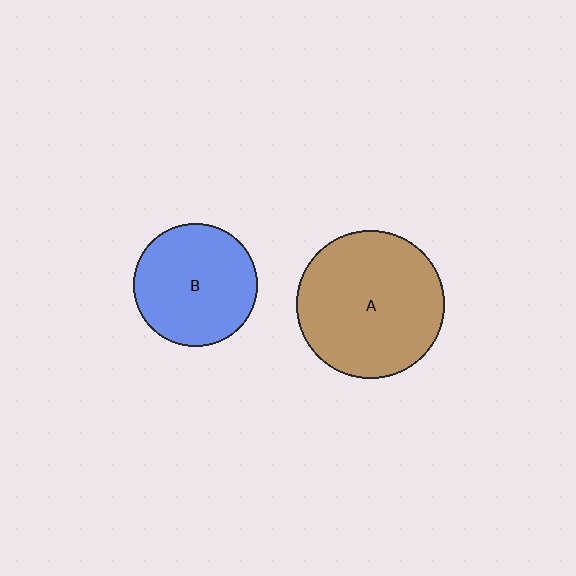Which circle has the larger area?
Circle A (brown).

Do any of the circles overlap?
No, none of the circles overlap.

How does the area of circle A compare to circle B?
Approximately 1.4 times.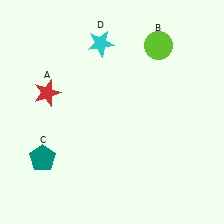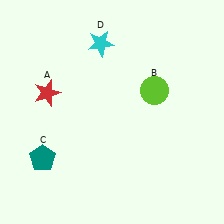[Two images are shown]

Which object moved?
The lime circle (B) moved down.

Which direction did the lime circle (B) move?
The lime circle (B) moved down.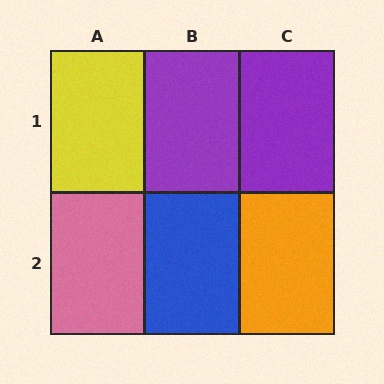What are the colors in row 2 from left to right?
Pink, blue, orange.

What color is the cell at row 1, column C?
Purple.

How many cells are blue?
1 cell is blue.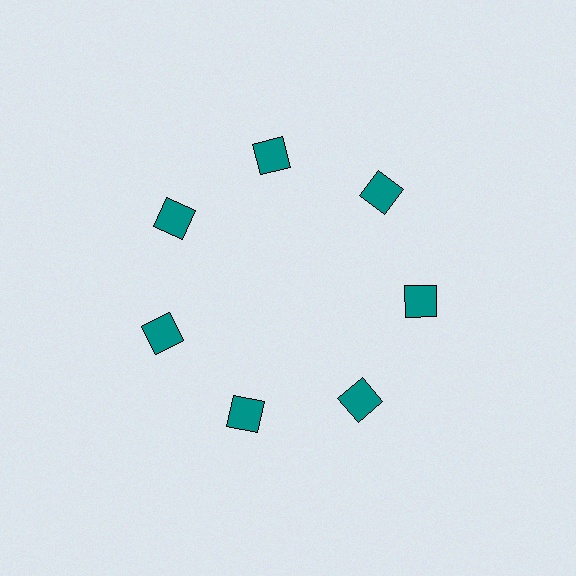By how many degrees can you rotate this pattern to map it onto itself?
The pattern maps onto itself every 51 degrees of rotation.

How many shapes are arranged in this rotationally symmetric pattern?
There are 7 shapes, arranged in 7 groups of 1.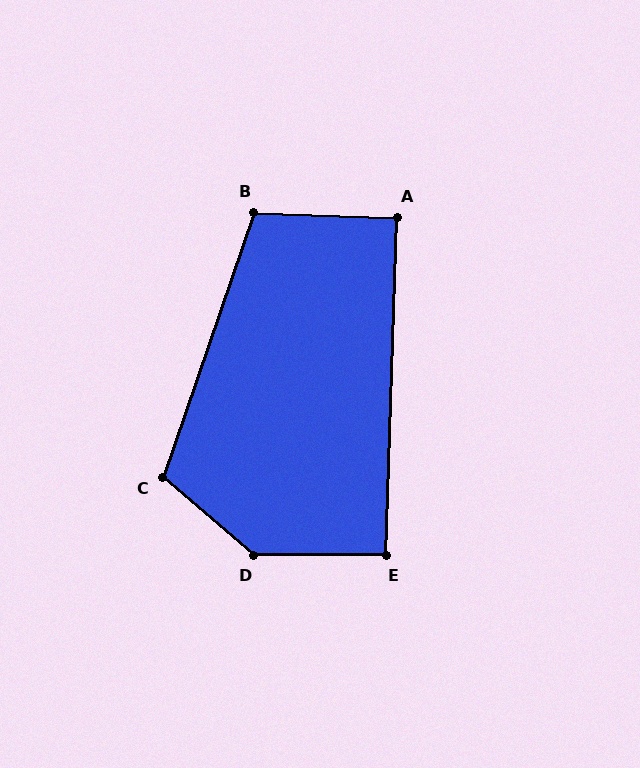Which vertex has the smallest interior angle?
A, at approximately 90 degrees.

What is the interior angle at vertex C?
Approximately 111 degrees (obtuse).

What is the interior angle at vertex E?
Approximately 92 degrees (approximately right).